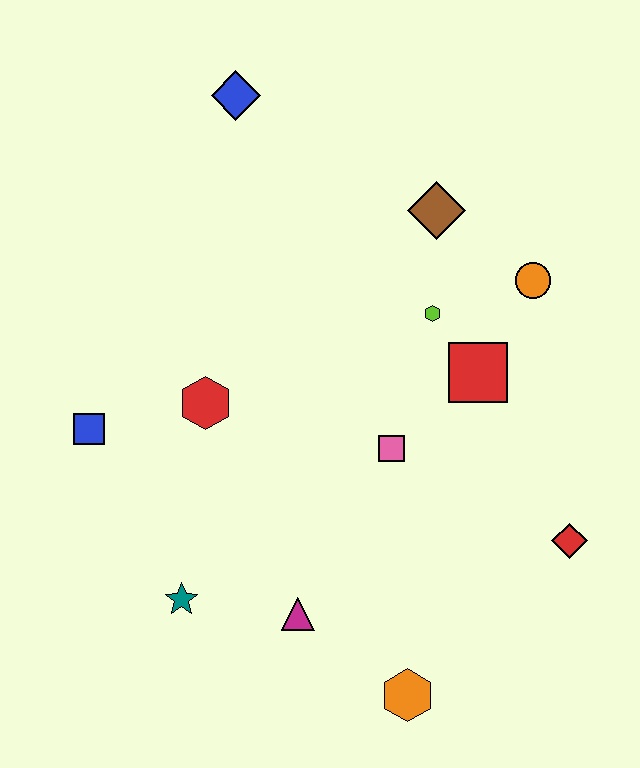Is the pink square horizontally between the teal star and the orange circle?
Yes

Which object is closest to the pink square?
The red square is closest to the pink square.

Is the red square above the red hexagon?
Yes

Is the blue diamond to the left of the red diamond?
Yes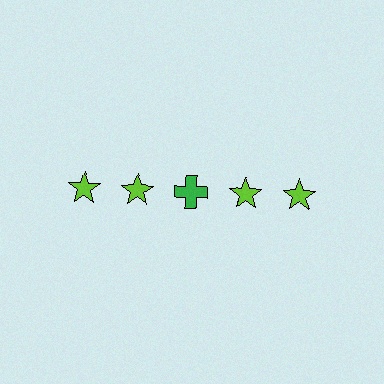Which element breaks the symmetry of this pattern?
The green cross in the top row, center column breaks the symmetry. All other shapes are lime stars.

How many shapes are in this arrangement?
There are 5 shapes arranged in a grid pattern.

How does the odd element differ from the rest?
It differs in both color (green instead of lime) and shape (cross instead of star).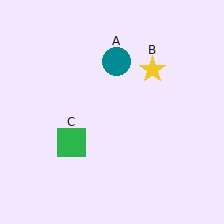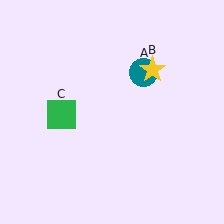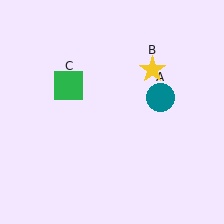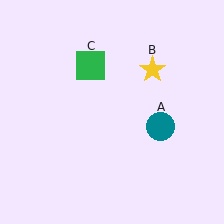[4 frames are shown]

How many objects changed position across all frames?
2 objects changed position: teal circle (object A), green square (object C).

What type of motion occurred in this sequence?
The teal circle (object A), green square (object C) rotated clockwise around the center of the scene.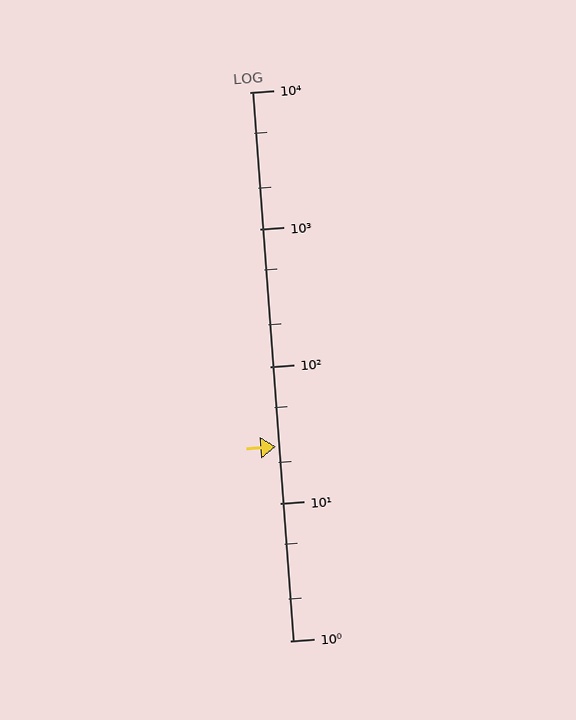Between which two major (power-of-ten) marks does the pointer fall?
The pointer is between 10 and 100.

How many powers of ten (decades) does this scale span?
The scale spans 4 decades, from 1 to 10000.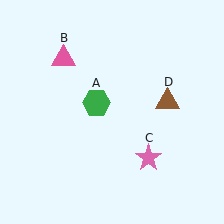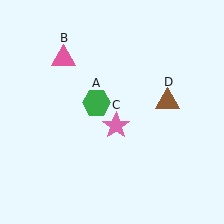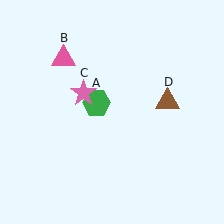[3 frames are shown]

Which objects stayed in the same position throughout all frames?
Green hexagon (object A) and pink triangle (object B) and brown triangle (object D) remained stationary.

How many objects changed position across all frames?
1 object changed position: pink star (object C).